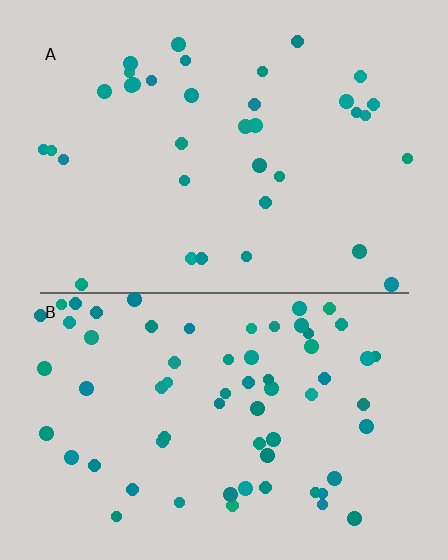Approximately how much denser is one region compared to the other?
Approximately 1.8× — region B over region A.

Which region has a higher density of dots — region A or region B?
B (the bottom).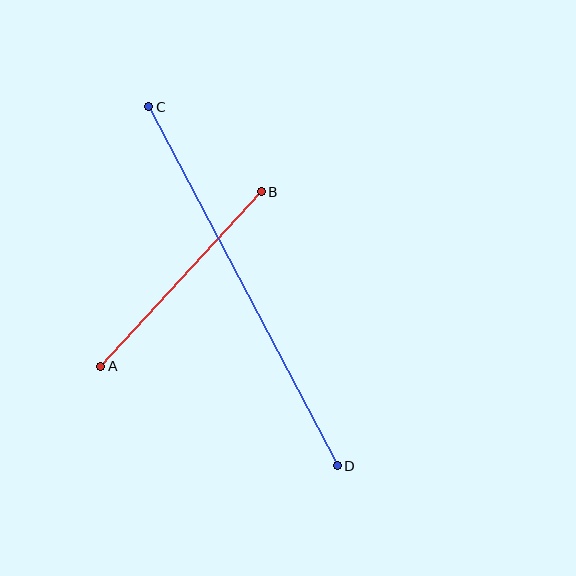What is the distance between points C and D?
The distance is approximately 406 pixels.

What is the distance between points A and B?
The distance is approximately 238 pixels.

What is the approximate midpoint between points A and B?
The midpoint is at approximately (181, 279) pixels.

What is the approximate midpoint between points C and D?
The midpoint is at approximately (243, 286) pixels.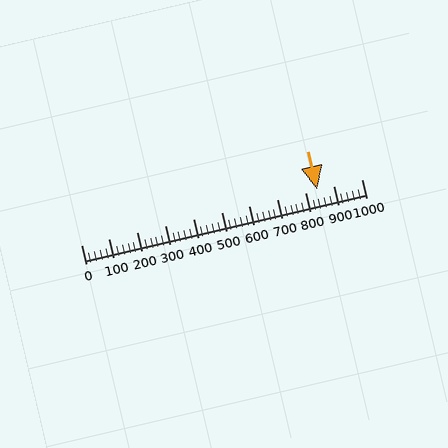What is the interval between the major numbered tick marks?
The major tick marks are spaced 100 units apart.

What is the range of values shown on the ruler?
The ruler shows values from 0 to 1000.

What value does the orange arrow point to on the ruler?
The orange arrow points to approximately 842.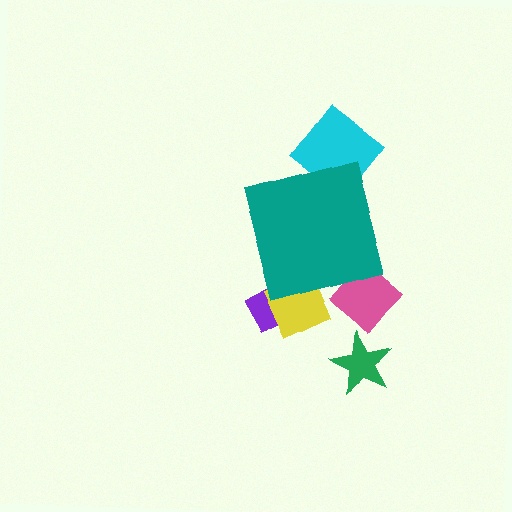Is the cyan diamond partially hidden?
Yes, the cyan diamond is partially hidden behind the teal square.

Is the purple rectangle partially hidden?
Yes, the purple rectangle is partially hidden behind the teal square.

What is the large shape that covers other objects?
A teal square.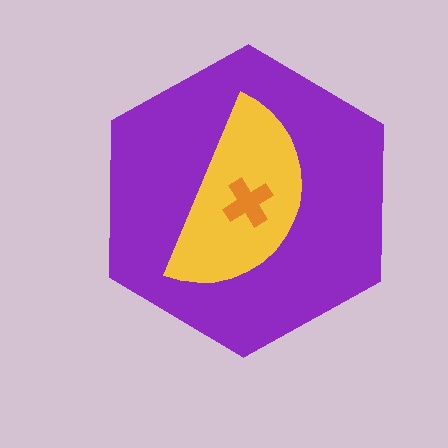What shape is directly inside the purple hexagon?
The yellow semicircle.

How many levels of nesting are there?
3.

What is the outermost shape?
The purple hexagon.